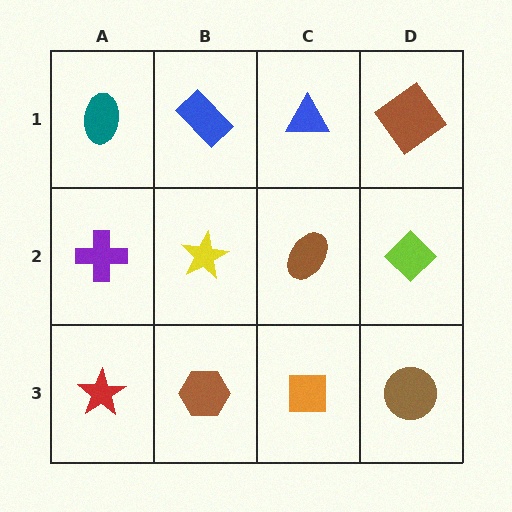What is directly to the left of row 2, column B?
A purple cross.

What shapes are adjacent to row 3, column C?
A brown ellipse (row 2, column C), a brown hexagon (row 3, column B), a brown circle (row 3, column D).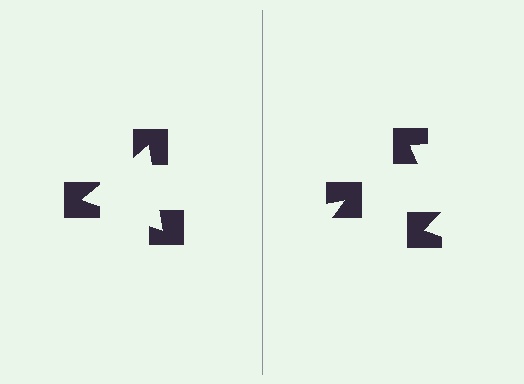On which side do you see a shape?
An illusory triangle appears on the left side. On the right side the wedge cuts are rotated, so no coherent shape forms.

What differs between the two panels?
The notched squares are positioned identically on both sides; only the wedge orientations differ. On the left they align to a triangle; on the right they are misaligned.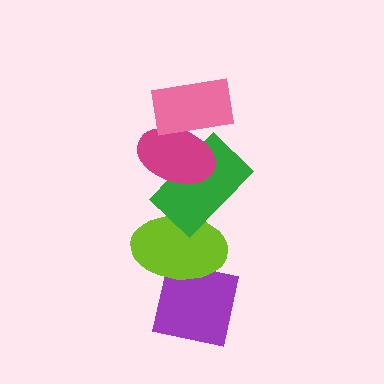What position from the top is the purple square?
The purple square is 5th from the top.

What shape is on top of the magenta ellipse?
The pink rectangle is on top of the magenta ellipse.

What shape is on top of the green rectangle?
The magenta ellipse is on top of the green rectangle.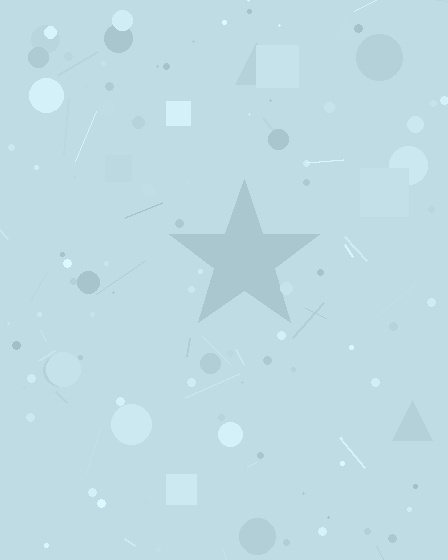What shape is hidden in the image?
A star is hidden in the image.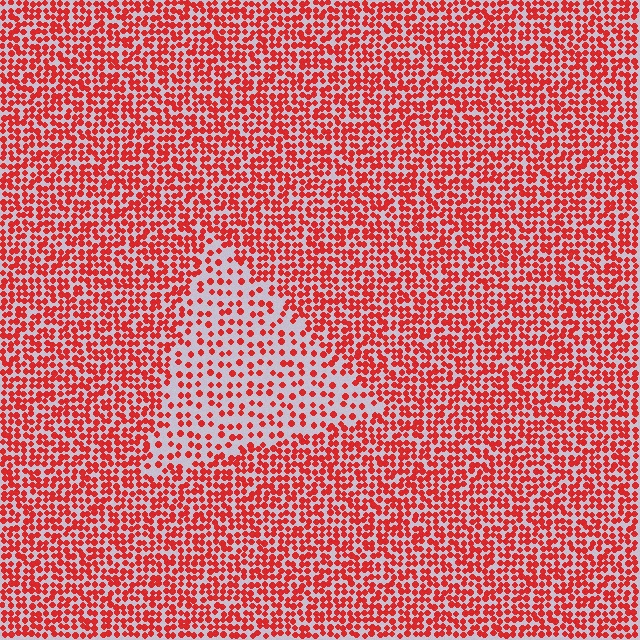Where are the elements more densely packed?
The elements are more densely packed outside the triangle boundary.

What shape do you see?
I see a triangle.